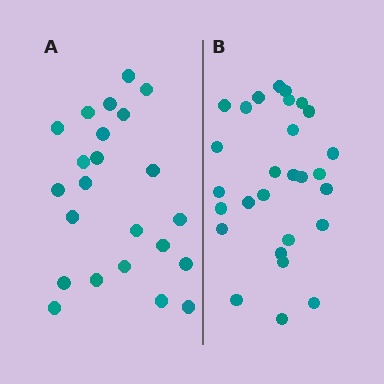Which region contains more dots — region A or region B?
Region B (the right region) has more dots.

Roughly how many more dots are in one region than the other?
Region B has about 5 more dots than region A.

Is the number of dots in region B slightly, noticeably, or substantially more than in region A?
Region B has only slightly more — the two regions are fairly close. The ratio is roughly 1.2 to 1.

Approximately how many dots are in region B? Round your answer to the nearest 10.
About 30 dots. (The exact count is 28, which rounds to 30.)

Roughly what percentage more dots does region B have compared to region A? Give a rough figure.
About 20% more.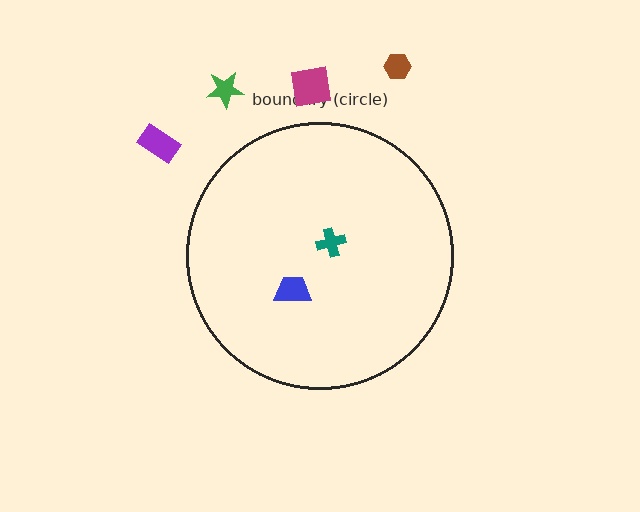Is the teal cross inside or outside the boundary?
Inside.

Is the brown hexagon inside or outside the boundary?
Outside.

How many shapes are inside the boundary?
2 inside, 4 outside.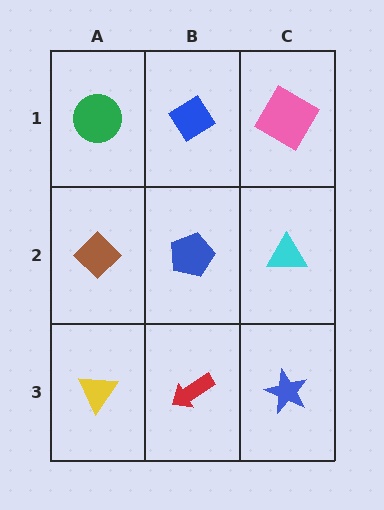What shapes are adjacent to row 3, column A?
A brown diamond (row 2, column A), a red arrow (row 3, column B).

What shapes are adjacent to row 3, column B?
A blue pentagon (row 2, column B), a yellow triangle (row 3, column A), a blue star (row 3, column C).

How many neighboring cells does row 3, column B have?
3.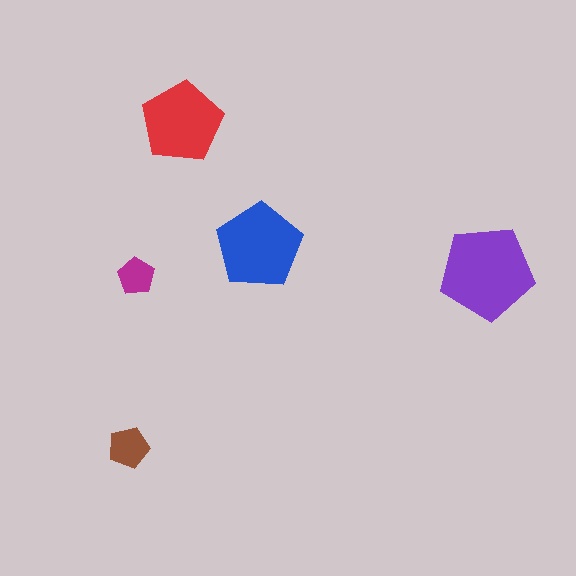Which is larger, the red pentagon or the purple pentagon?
The purple one.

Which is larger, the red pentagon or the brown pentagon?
The red one.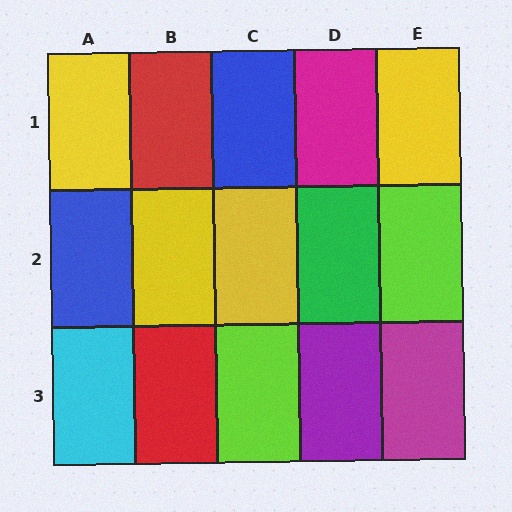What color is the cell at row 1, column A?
Yellow.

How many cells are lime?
2 cells are lime.